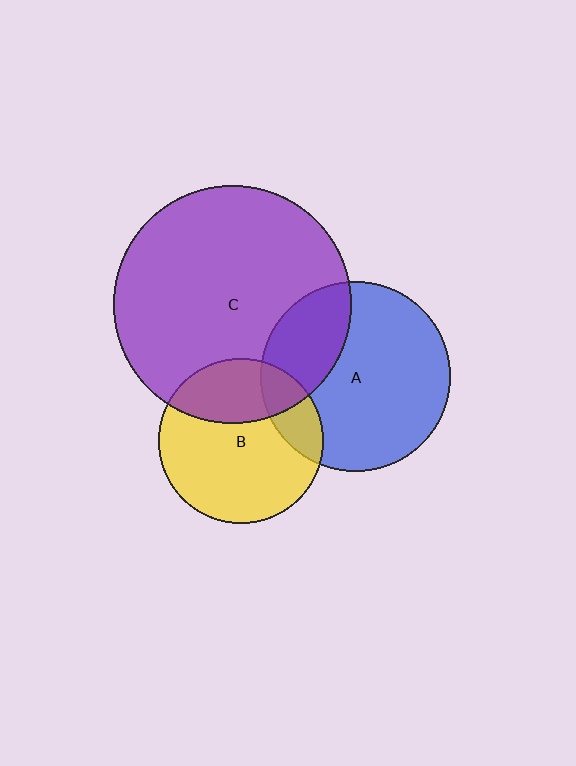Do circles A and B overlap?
Yes.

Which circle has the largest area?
Circle C (purple).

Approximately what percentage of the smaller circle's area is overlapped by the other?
Approximately 15%.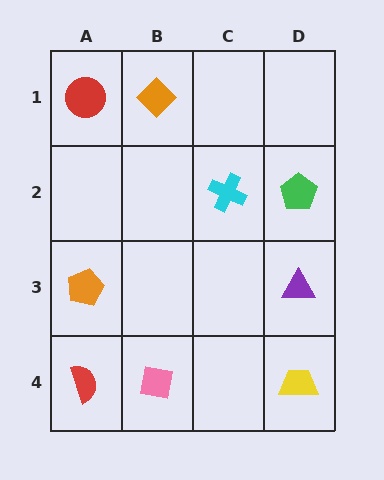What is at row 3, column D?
A purple triangle.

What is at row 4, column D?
A yellow trapezoid.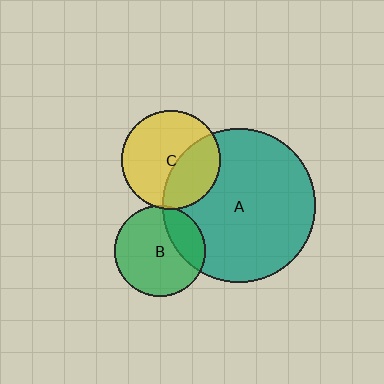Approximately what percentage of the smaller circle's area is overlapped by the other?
Approximately 35%.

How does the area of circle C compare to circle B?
Approximately 1.2 times.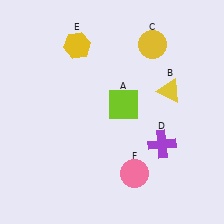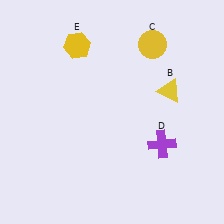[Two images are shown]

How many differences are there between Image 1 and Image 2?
There are 2 differences between the two images.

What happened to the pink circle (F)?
The pink circle (F) was removed in Image 2. It was in the bottom-right area of Image 1.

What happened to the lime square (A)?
The lime square (A) was removed in Image 2. It was in the top-right area of Image 1.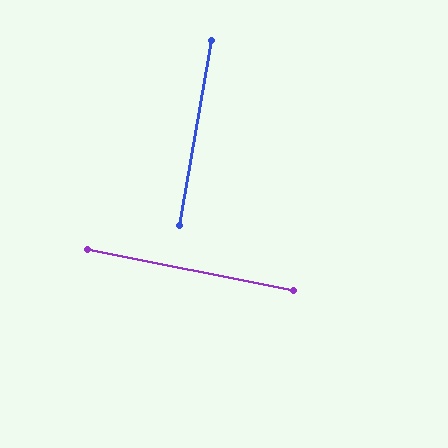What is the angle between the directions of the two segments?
Approximately 88 degrees.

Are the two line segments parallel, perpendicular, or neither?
Perpendicular — they meet at approximately 88°.